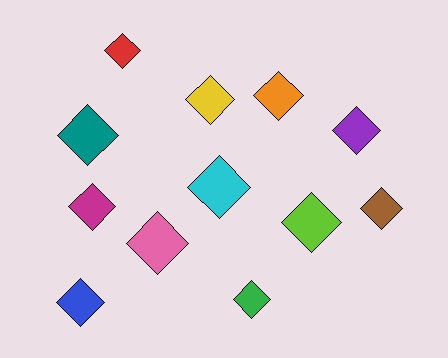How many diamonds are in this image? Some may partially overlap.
There are 12 diamonds.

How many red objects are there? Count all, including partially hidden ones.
There is 1 red object.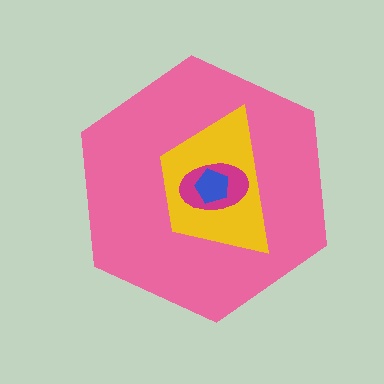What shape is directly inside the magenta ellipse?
The blue pentagon.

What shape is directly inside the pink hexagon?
The yellow trapezoid.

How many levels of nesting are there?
4.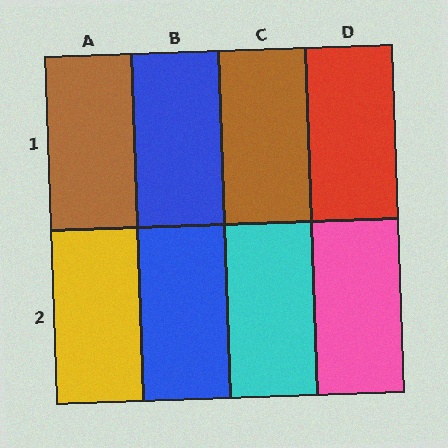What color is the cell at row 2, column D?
Pink.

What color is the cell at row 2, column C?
Cyan.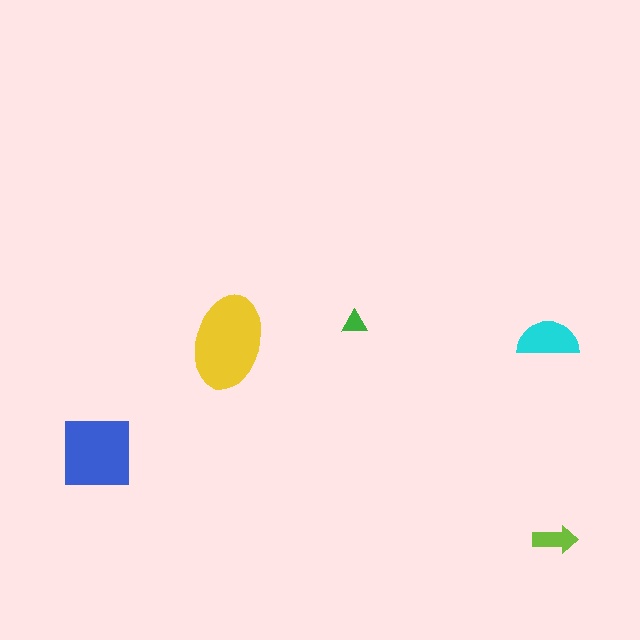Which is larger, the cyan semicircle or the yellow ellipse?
The yellow ellipse.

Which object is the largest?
The yellow ellipse.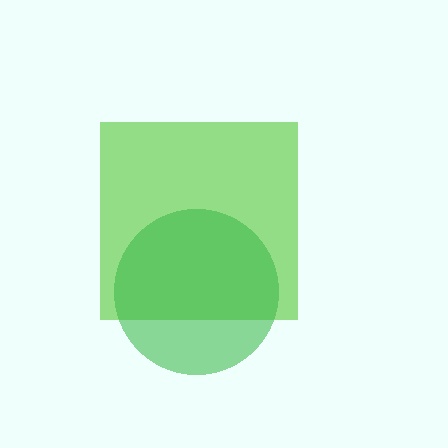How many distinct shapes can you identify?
There are 2 distinct shapes: a lime square, a green circle.